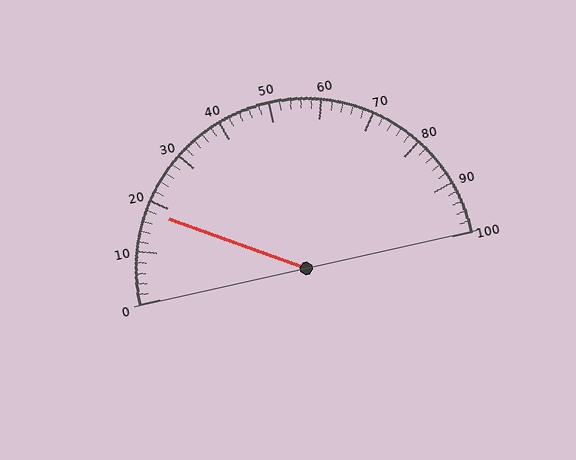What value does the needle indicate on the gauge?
The needle indicates approximately 18.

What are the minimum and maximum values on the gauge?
The gauge ranges from 0 to 100.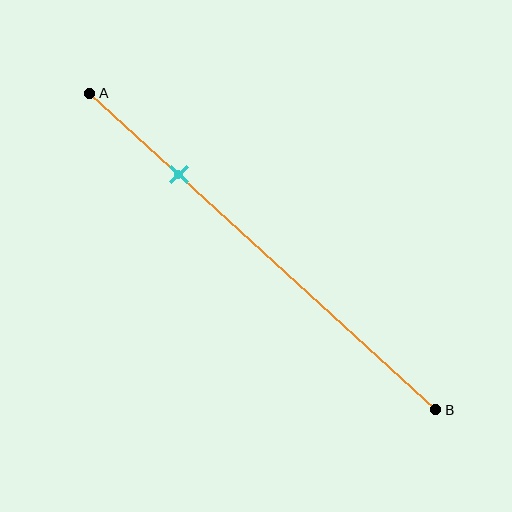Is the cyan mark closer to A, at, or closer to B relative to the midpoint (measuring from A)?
The cyan mark is closer to point A than the midpoint of segment AB.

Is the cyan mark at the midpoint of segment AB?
No, the mark is at about 25% from A, not at the 50% midpoint.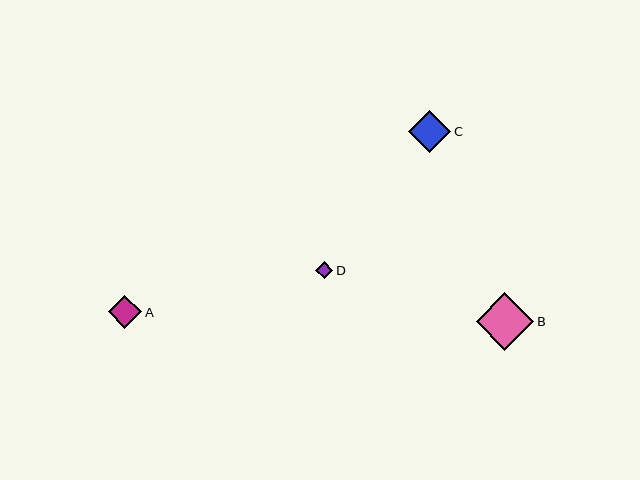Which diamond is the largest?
Diamond B is the largest with a size of approximately 58 pixels.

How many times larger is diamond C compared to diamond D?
Diamond C is approximately 2.4 times the size of diamond D.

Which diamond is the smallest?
Diamond D is the smallest with a size of approximately 17 pixels.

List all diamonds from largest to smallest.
From largest to smallest: B, C, A, D.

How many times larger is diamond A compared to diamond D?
Diamond A is approximately 2.0 times the size of diamond D.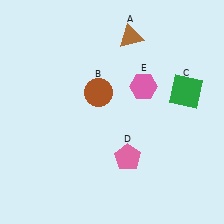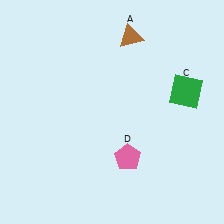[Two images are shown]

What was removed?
The brown circle (B), the pink hexagon (E) were removed in Image 2.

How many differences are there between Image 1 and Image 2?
There are 2 differences between the two images.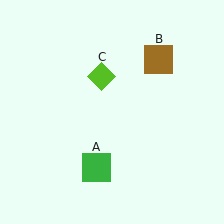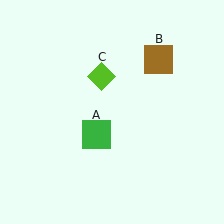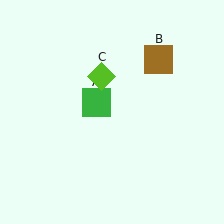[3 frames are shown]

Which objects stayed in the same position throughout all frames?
Brown square (object B) and lime diamond (object C) remained stationary.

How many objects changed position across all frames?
1 object changed position: green square (object A).